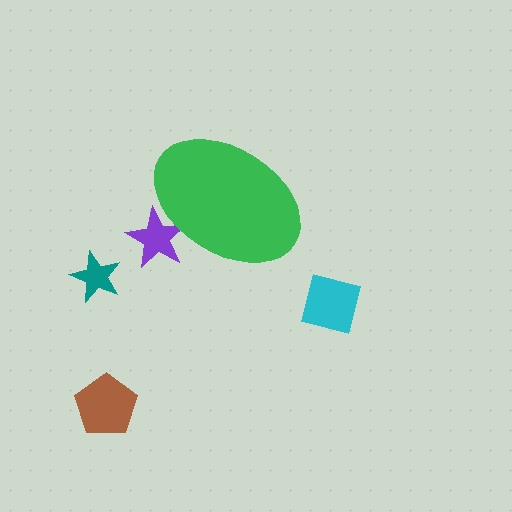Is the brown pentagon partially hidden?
No, the brown pentagon is fully visible.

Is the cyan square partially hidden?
No, the cyan square is fully visible.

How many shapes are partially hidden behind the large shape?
1 shape is partially hidden.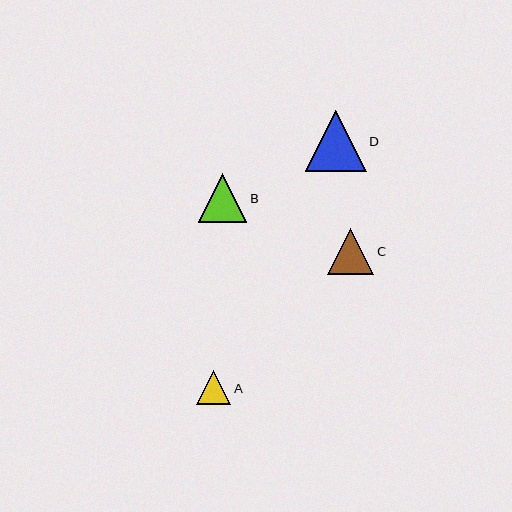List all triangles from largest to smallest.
From largest to smallest: D, B, C, A.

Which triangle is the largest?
Triangle D is the largest with a size of approximately 61 pixels.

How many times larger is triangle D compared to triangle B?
Triangle D is approximately 1.3 times the size of triangle B.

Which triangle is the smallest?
Triangle A is the smallest with a size of approximately 34 pixels.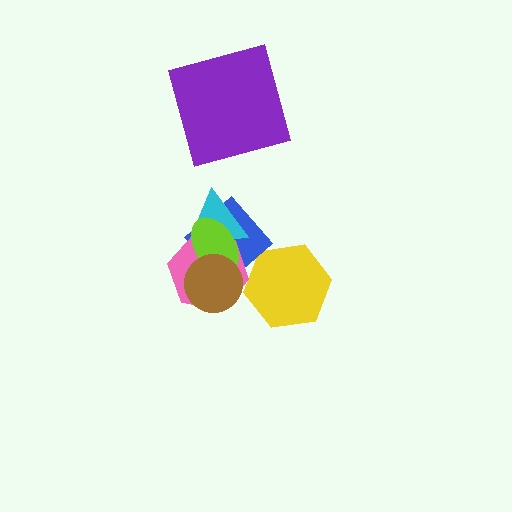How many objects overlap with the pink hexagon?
4 objects overlap with the pink hexagon.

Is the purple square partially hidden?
No, no other shape covers it.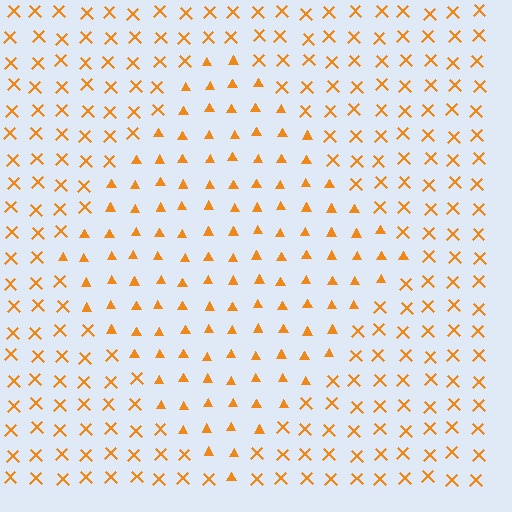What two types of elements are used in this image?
The image uses triangles inside the diamond region and X marks outside it.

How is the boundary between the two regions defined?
The boundary is defined by a change in element shape: triangles inside vs. X marks outside. All elements share the same color and spacing.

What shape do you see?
I see a diamond.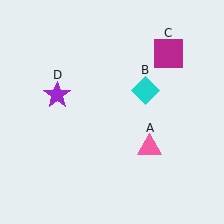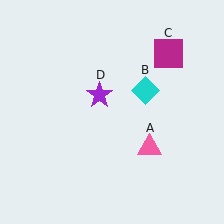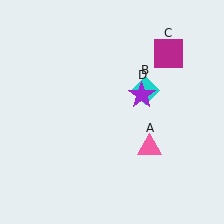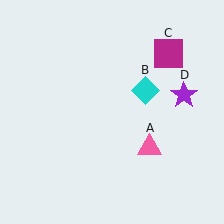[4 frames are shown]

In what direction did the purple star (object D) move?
The purple star (object D) moved right.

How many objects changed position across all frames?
1 object changed position: purple star (object D).